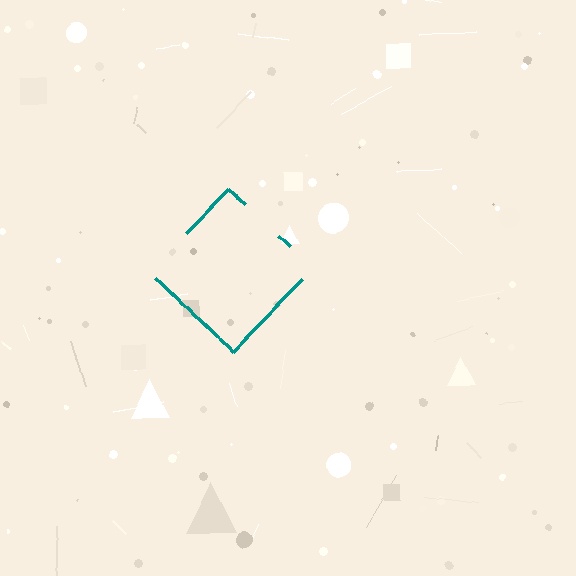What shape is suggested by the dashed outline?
The dashed outline suggests a diamond.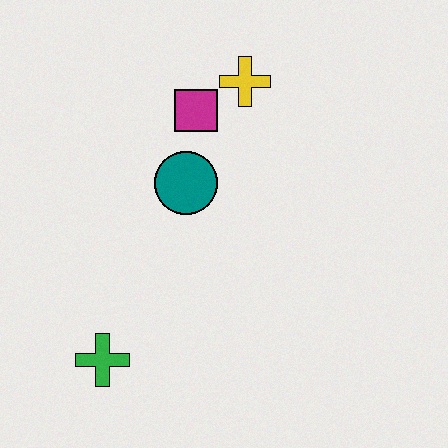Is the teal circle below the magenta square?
Yes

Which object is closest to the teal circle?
The magenta square is closest to the teal circle.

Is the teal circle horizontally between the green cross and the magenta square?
Yes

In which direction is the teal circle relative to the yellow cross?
The teal circle is below the yellow cross.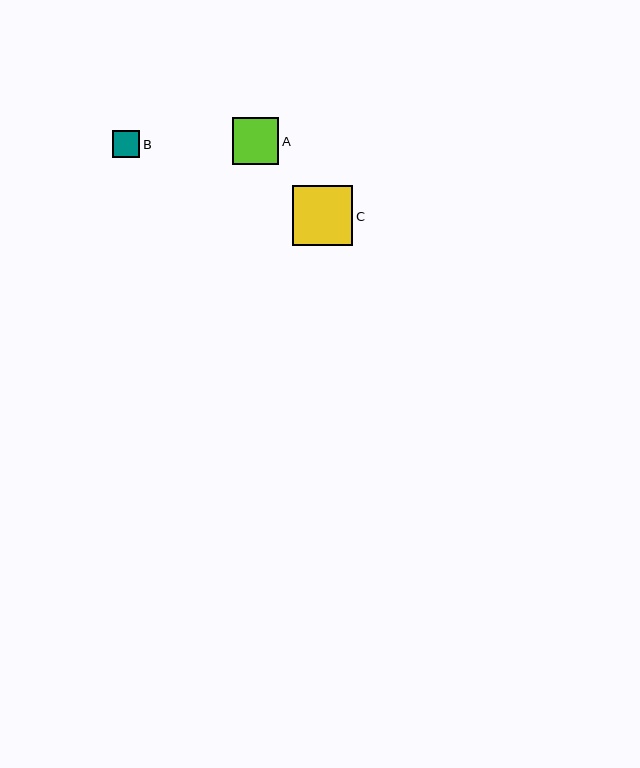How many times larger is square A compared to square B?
Square A is approximately 1.7 times the size of square B.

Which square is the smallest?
Square B is the smallest with a size of approximately 27 pixels.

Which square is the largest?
Square C is the largest with a size of approximately 60 pixels.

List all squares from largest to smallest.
From largest to smallest: C, A, B.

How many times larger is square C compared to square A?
Square C is approximately 1.3 times the size of square A.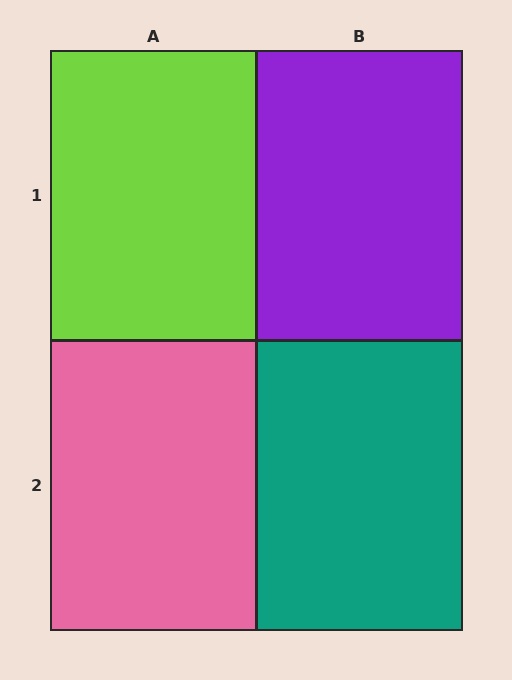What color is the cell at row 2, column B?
Teal.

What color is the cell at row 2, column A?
Pink.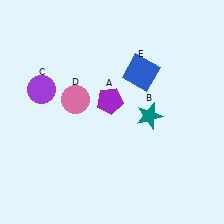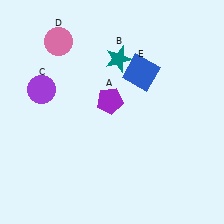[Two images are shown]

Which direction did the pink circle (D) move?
The pink circle (D) moved up.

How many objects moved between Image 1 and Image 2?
2 objects moved between the two images.